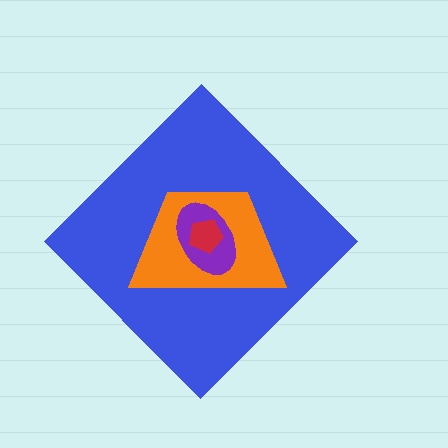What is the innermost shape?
The red pentagon.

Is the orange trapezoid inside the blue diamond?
Yes.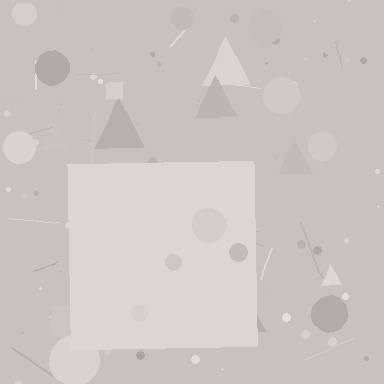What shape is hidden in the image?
A square is hidden in the image.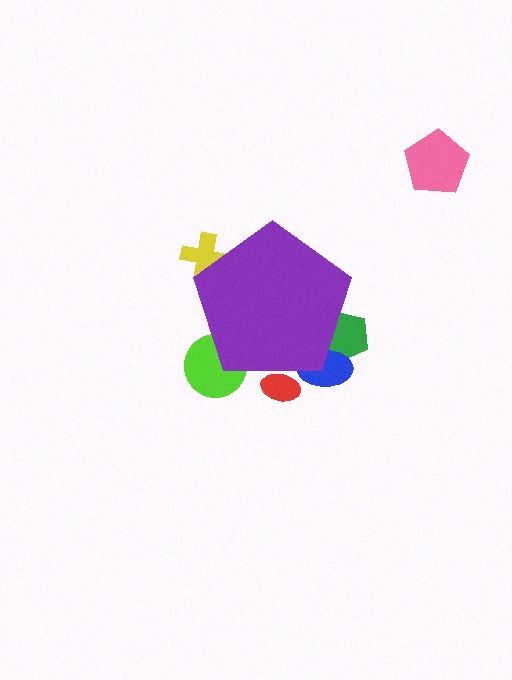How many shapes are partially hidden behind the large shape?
5 shapes are partially hidden.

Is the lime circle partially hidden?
Yes, the lime circle is partially hidden behind the purple pentagon.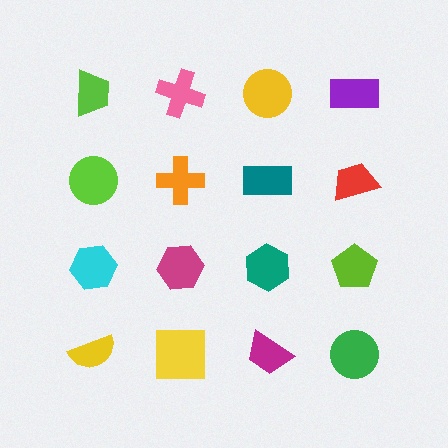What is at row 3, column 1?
A cyan hexagon.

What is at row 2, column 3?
A teal rectangle.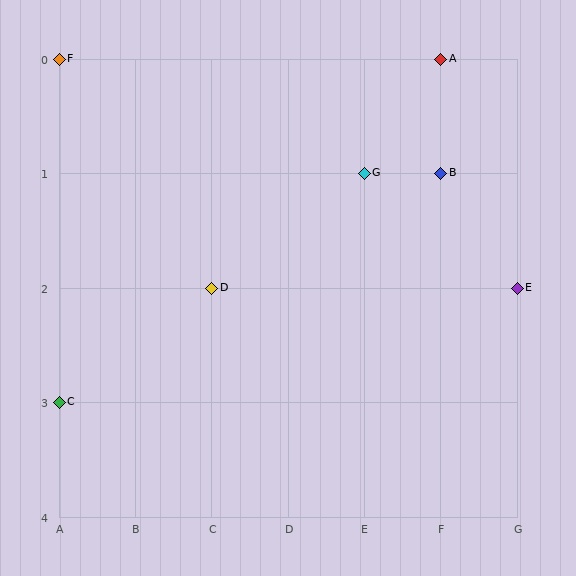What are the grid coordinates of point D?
Point D is at grid coordinates (C, 2).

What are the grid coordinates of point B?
Point B is at grid coordinates (F, 1).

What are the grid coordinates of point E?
Point E is at grid coordinates (G, 2).